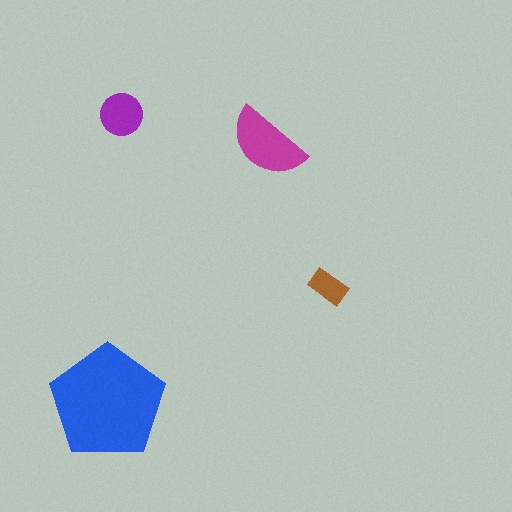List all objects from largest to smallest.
The blue pentagon, the magenta semicircle, the purple circle, the brown rectangle.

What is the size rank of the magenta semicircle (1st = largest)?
2nd.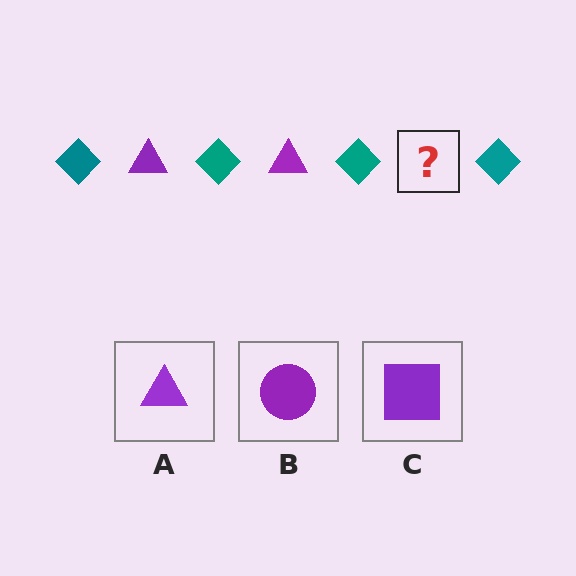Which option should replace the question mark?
Option A.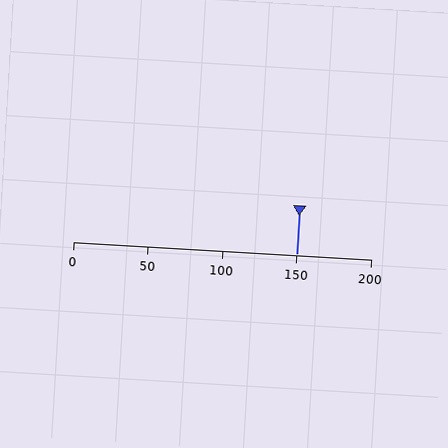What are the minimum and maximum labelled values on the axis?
The axis runs from 0 to 200.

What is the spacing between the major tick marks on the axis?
The major ticks are spaced 50 apart.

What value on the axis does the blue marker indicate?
The marker indicates approximately 150.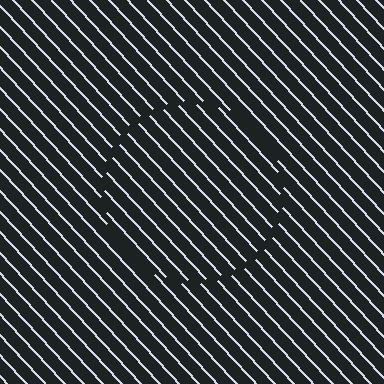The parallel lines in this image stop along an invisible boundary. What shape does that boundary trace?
An illusory circle. The interior of the shape contains the same grating, shifted by half a period — the contour is defined by the phase discontinuity where line-ends from the inner and outer gratings abut.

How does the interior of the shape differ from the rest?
The interior of the shape contains the same grating, shifted by half a period — the contour is defined by the phase discontinuity where line-ends from the inner and outer gratings abut.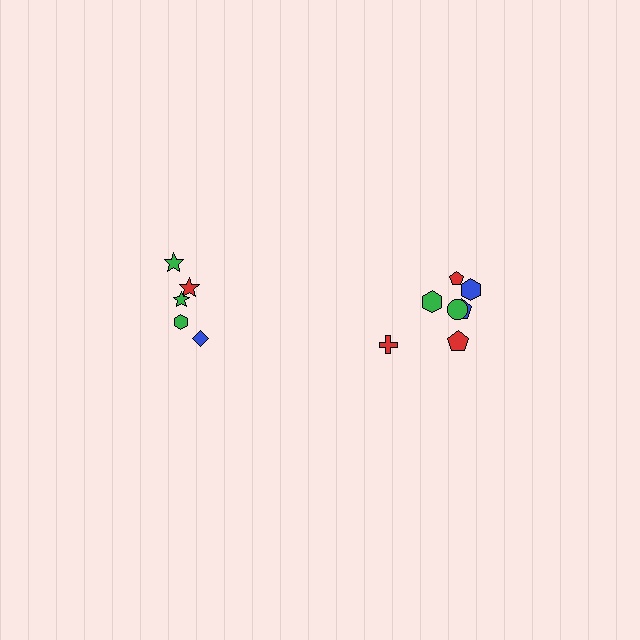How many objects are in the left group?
There are 5 objects.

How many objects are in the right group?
There are 7 objects.